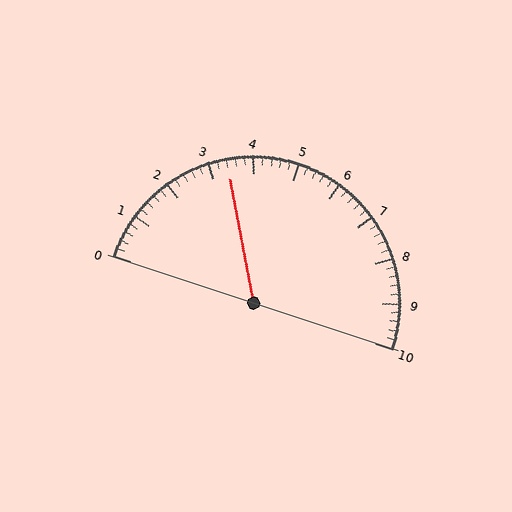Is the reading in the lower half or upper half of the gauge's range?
The reading is in the lower half of the range (0 to 10).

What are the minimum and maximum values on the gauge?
The gauge ranges from 0 to 10.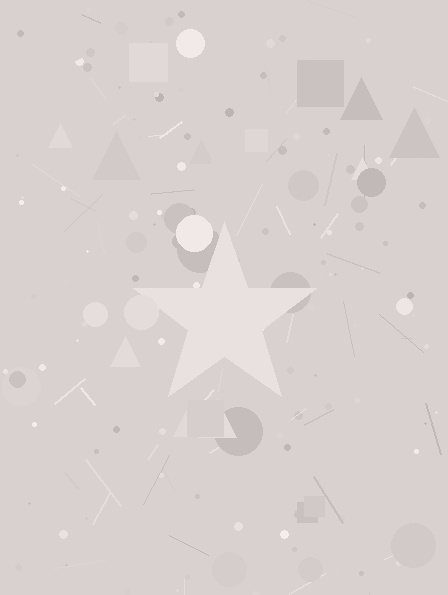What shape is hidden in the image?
A star is hidden in the image.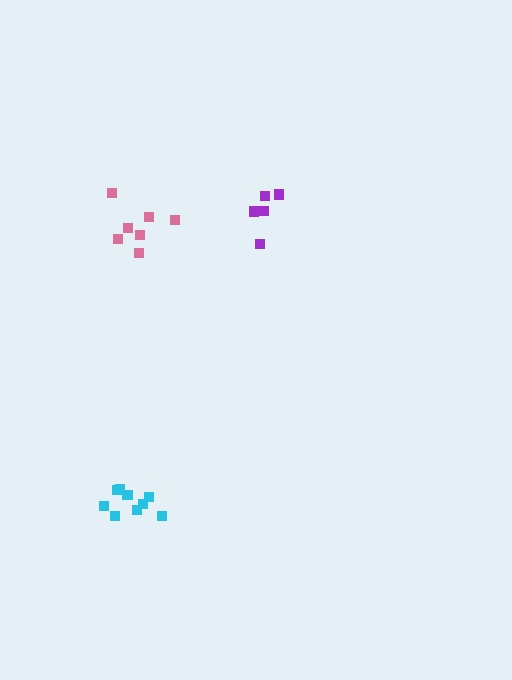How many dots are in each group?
Group 1: 9 dots, Group 2: 5 dots, Group 3: 7 dots (21 total).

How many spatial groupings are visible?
There are 3 spatial groupings.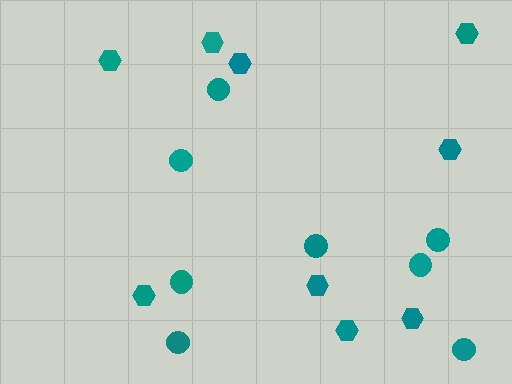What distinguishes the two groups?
There are 2 groups: one group of hexagons (9) and one group of circles (8).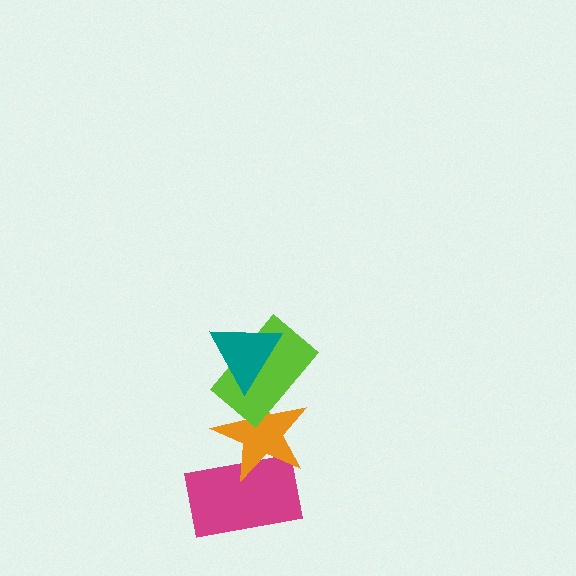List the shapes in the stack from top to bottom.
From top to bottom: the teal triangle, the lime rectangle, the orange star, the magenta rectangle.